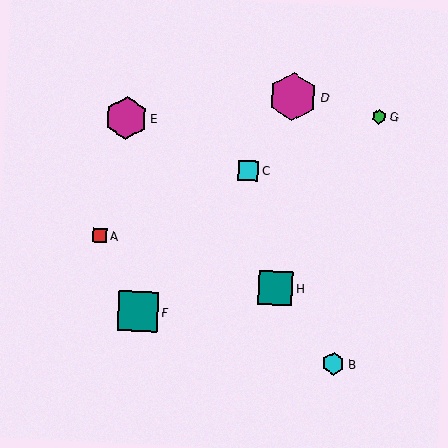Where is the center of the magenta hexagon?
The center of the magenta hexagon is at (293, 97).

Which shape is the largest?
The magenta hexagon (labeled D) is the largest.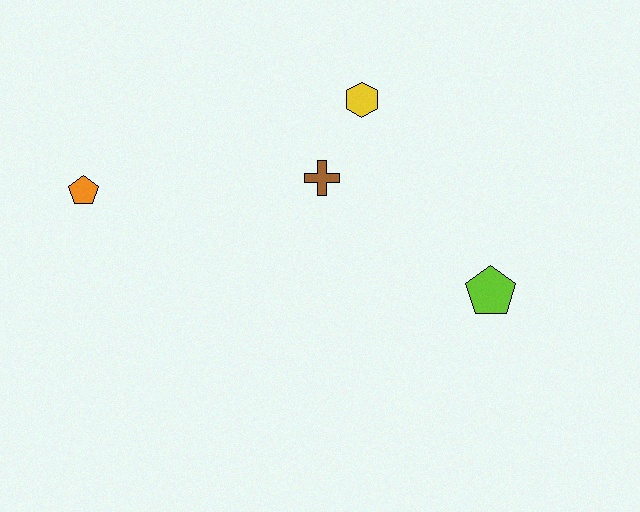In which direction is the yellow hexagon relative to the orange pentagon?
The yellow hexagon is to the right of the orange pentagon.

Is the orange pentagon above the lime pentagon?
Yes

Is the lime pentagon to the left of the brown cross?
No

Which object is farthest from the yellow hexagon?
The orange pentagon is farthest from the yellow hexagon.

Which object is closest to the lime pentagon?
The brown cross is closest to the lime pentagon.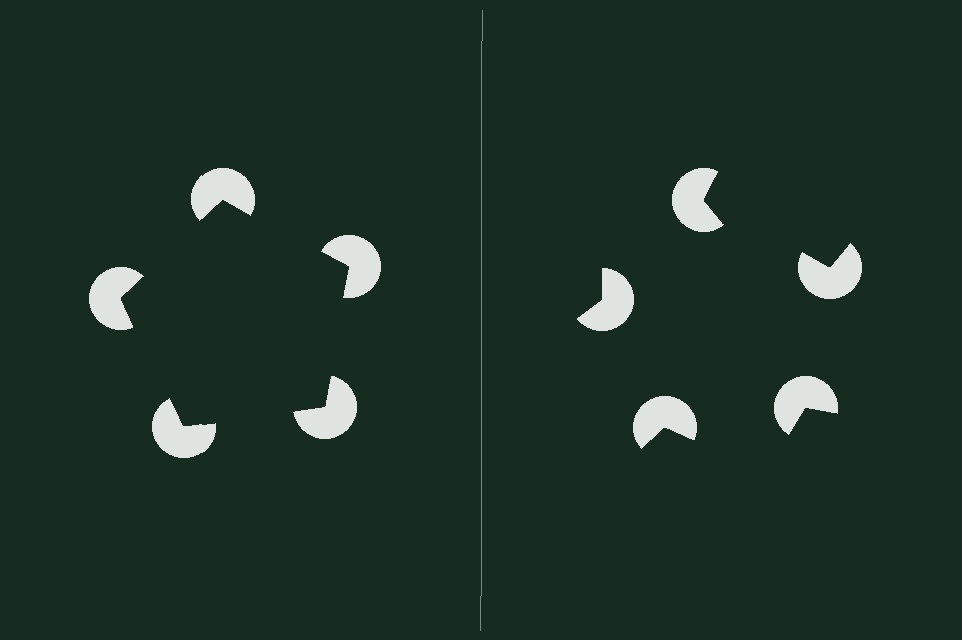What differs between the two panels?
The pac-man discs are positioned identically on both sides; only the wedge orientations differ. On the left they align to a pentagon; on the right they are misaligned.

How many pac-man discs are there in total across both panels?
10 — 5 on each side.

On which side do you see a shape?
An illusory pentagon appears on the left side. On the right side the wedge cuts are rotated, so no coherent shape forms.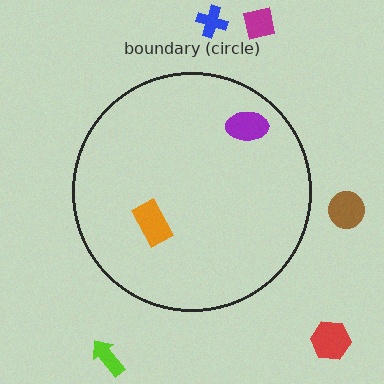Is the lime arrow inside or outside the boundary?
Outside.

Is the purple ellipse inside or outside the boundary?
Inside.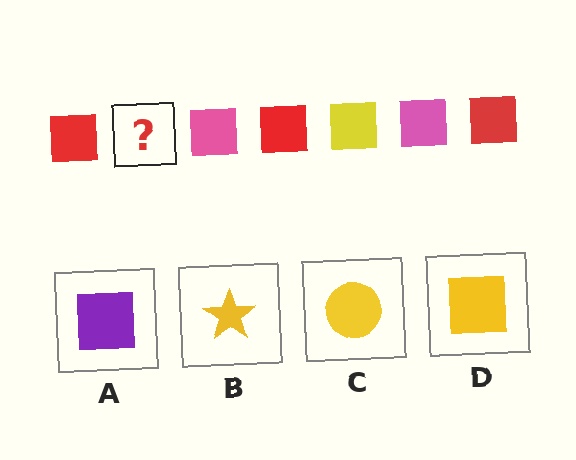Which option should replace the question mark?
Option D.